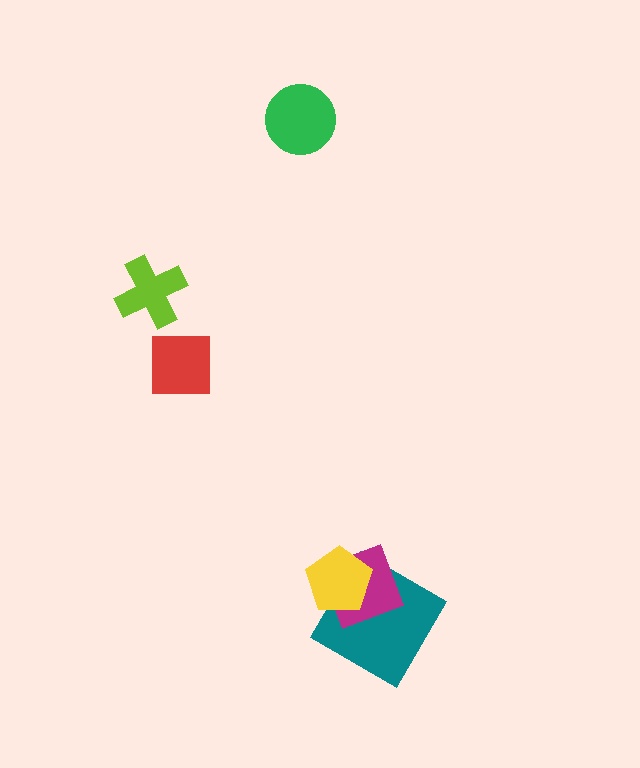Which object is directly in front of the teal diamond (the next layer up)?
The magenta square is directly in front of the teal diamond.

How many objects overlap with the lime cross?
0 objects overlap with the lime cross.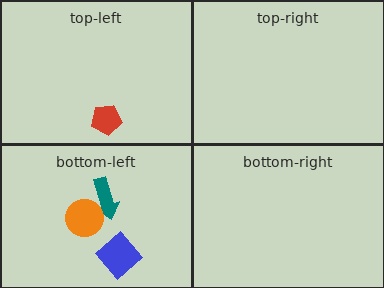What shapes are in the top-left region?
The red pentagon.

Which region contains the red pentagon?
The top-left region.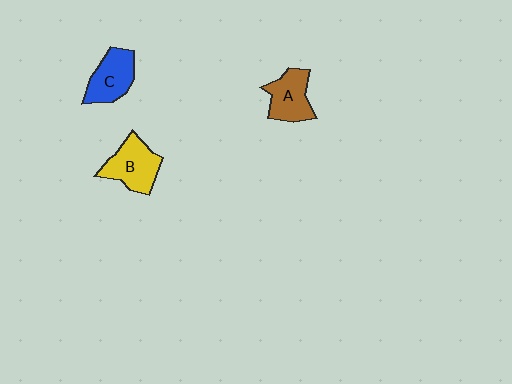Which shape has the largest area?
Shape B (yellow).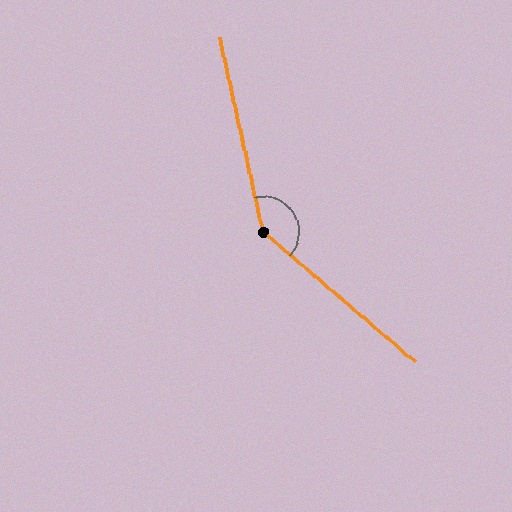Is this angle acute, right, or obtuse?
It is obtuse.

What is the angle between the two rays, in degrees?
Approximately 143 degrees.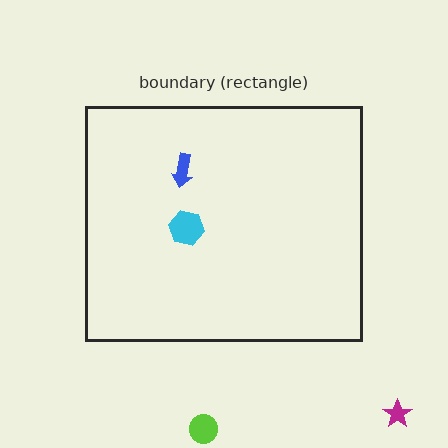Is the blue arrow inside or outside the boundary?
Inside.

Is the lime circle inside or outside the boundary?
Outside.